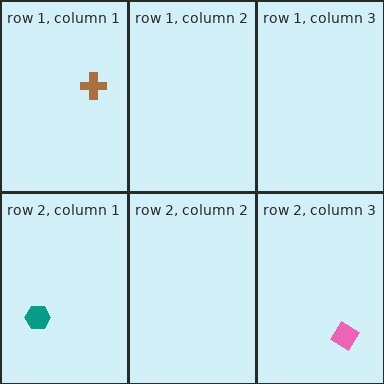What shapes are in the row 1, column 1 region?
The brown cross.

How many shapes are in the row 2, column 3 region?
1.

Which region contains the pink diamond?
The row 2, column 3 region.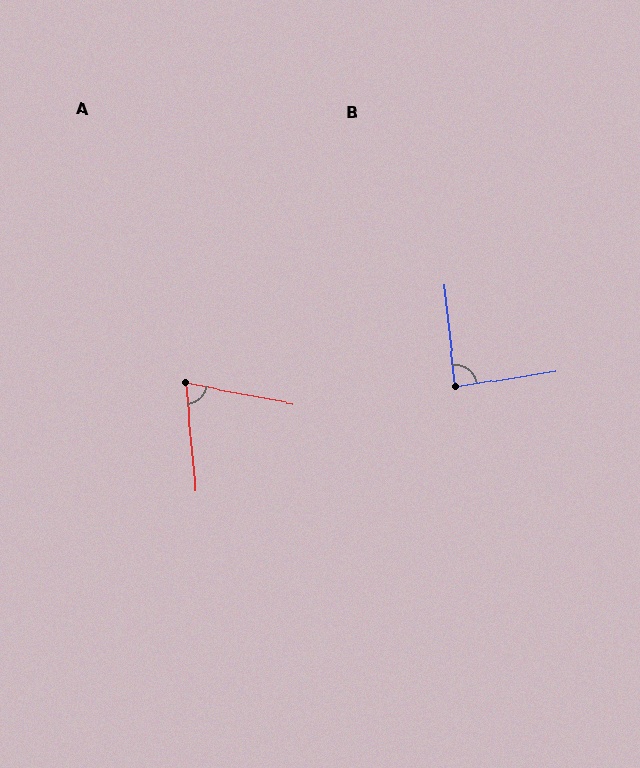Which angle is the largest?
B, at approximately 87 degrees.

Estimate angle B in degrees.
Approximately 87 degrees.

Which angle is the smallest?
A, at approximately 74 degrees.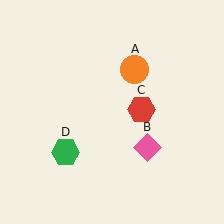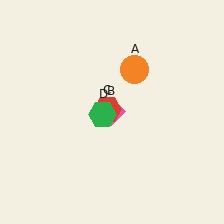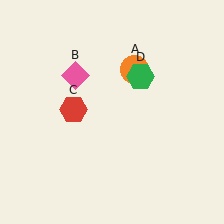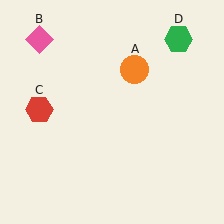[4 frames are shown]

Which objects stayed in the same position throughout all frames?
Orange circle (object A) remained stationary.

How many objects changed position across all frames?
3 objects changed position: pink diamond (object B), red hexagon (object C), green hexagon (object D).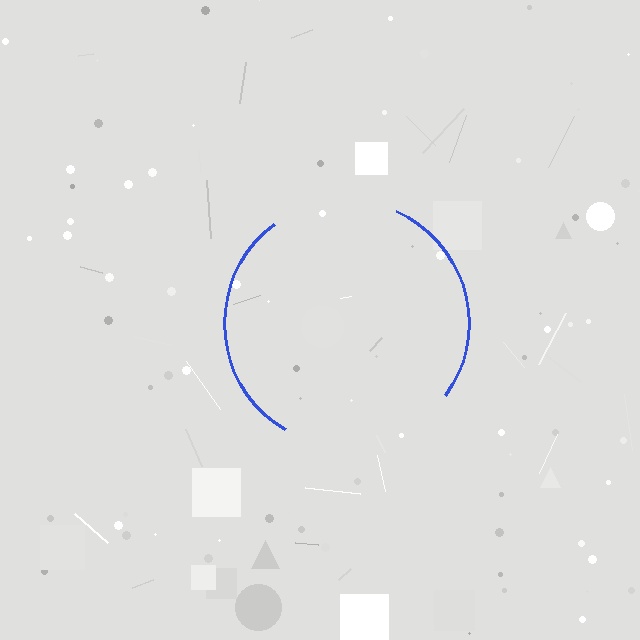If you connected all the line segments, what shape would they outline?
They would outline a circle.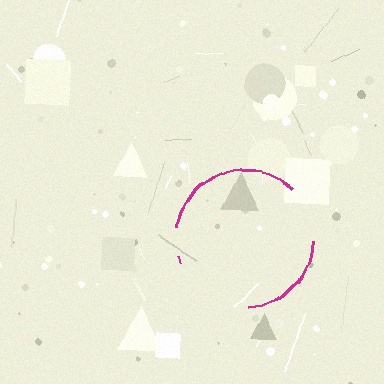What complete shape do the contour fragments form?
The contour fragments form a circle.